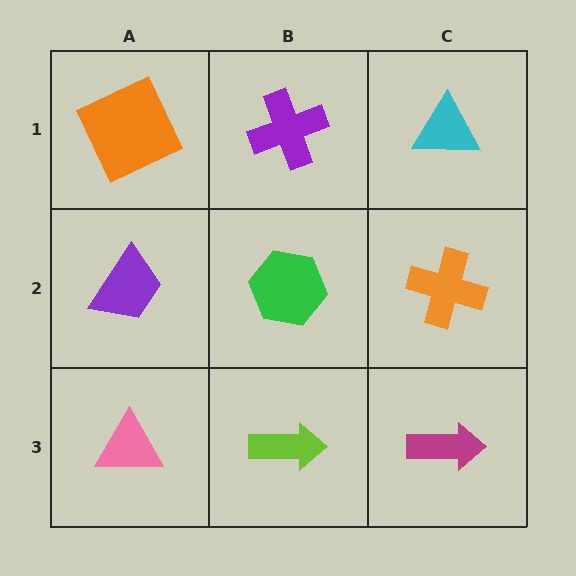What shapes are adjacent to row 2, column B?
A purple cross (row 1, column B), a lime arrow (row 3, column B), a purple trapezoid (row 2, column A), an orange cross (row 2, column C).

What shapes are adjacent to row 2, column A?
An orange square (row 1, column A), a pink triangle (row 3, column A), a green hexagon (row 2, column B).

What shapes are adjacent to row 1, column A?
A purple trapezoid (row 2, column A), a purple cross (row 1, column B).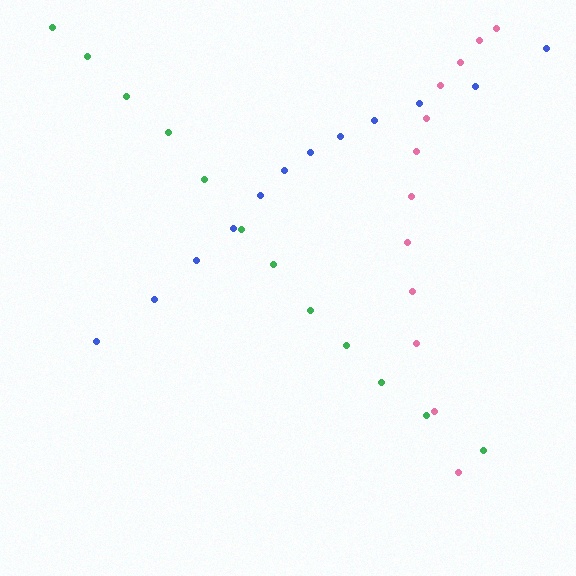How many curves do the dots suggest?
There are 3 distinct paths.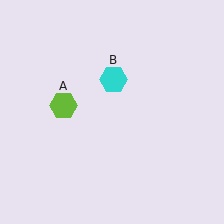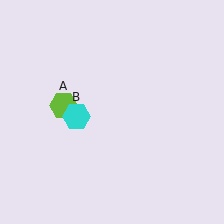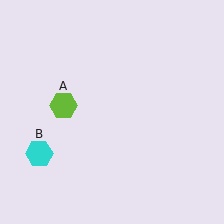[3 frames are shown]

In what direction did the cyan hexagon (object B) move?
The cyan hexagon (object B) moved down and to the left.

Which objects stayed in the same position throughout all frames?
Lime hexagon (object A) remained stationary.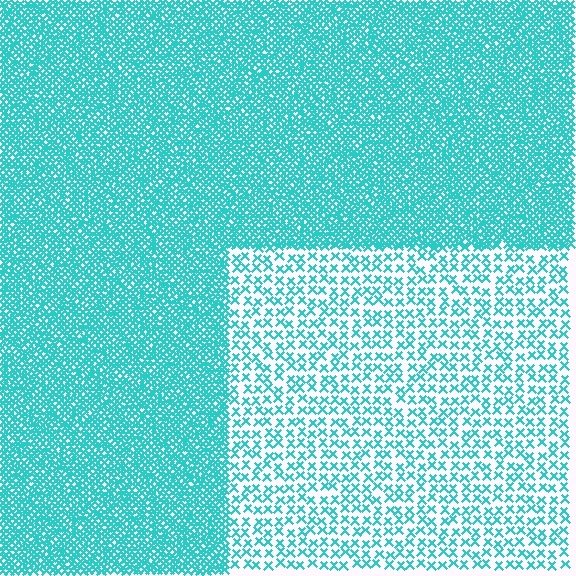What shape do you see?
I see a rectangle.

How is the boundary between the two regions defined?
The boundary is defined by a change in element density (approximately 3.2x ratio). All elements are the same color, size, and shape.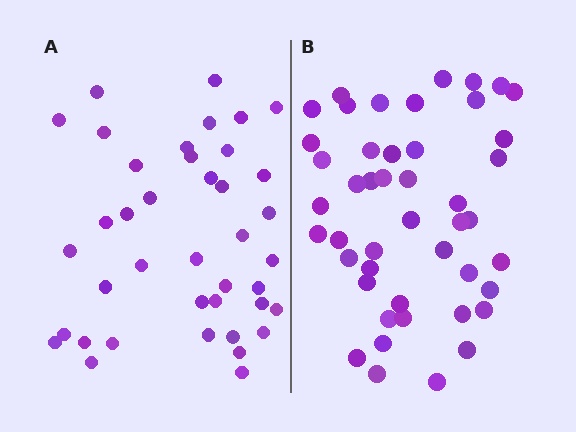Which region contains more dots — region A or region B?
Region B (the right region) has more dots.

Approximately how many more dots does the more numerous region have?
Region B has about 6 more dots than region A.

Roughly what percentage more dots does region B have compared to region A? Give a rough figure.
About 15% more.